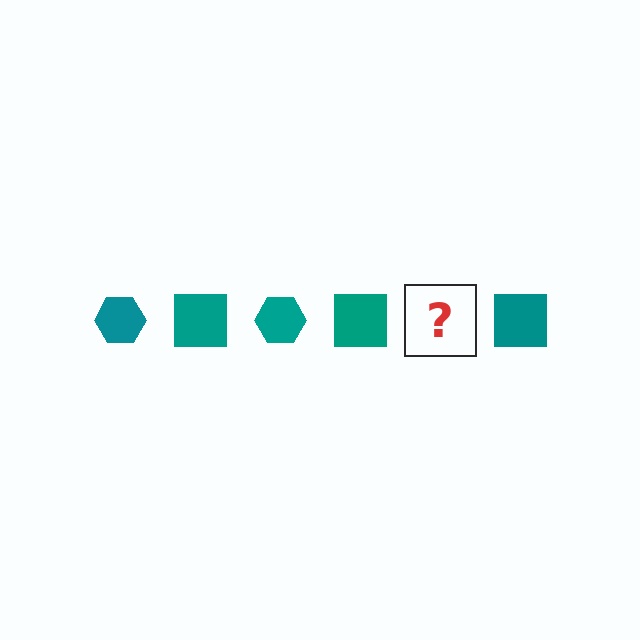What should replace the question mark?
The question mark should be replaced with a teal hexagon.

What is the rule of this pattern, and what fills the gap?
The rule is that the pattern cycles through hexagon, square shapes in teal. The gap should be filled with a teal hexagon.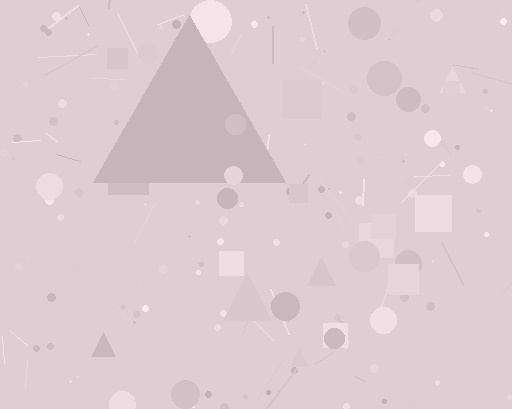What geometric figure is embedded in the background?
A triangle is embedded in the background.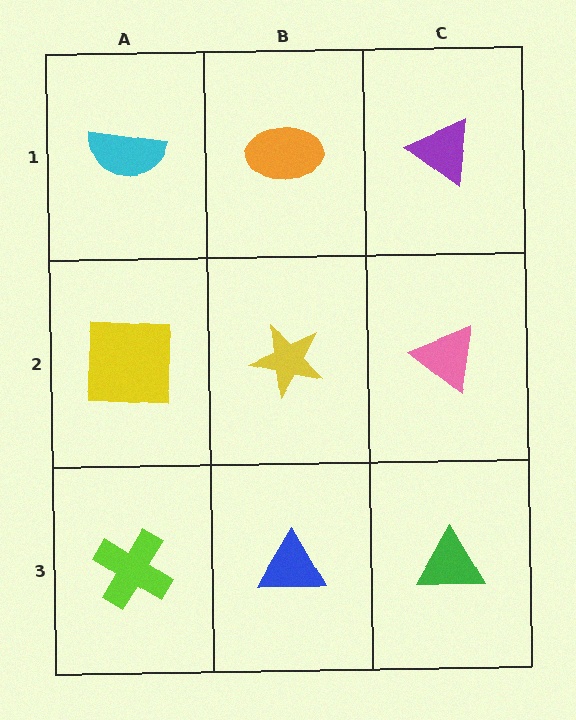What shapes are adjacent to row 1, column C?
A pink triangle (row 2, column C), an orange ellipse (row 1, column B).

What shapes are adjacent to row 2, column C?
A purple triangle (row 1, column C), a green triangle (row 3, column C), a yellow star (row 2, column B).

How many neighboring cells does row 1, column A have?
2.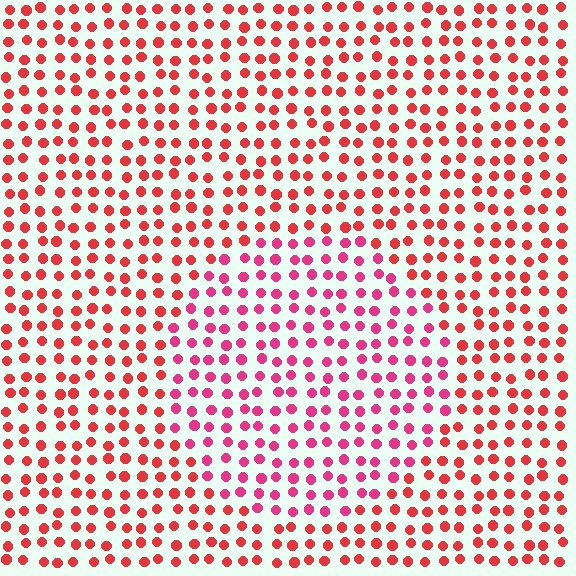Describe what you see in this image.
The image is filled with small red elements in a uniform arrangement. A circle-shaped region is visible where the elements are tinted to a slightly different hue, forming a subtle color boundary.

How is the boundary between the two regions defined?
The boundary is defined purely by a slight shift in hue (about 26 degrees). Spacing, size, and orientation are identical on both sides.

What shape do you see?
I see a circle.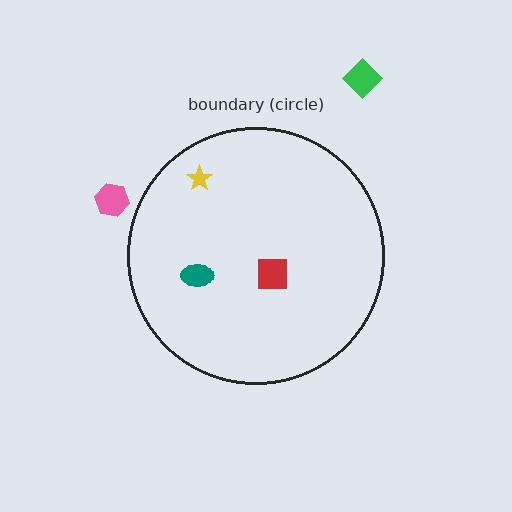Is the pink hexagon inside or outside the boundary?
Outside.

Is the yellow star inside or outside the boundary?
Inside.